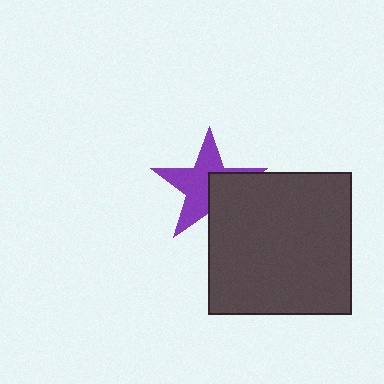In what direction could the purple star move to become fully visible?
The purple star could move toward the upper-left. That would shift it out from behind the dark gray square entirely.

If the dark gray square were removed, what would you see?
You would see the complete purple star.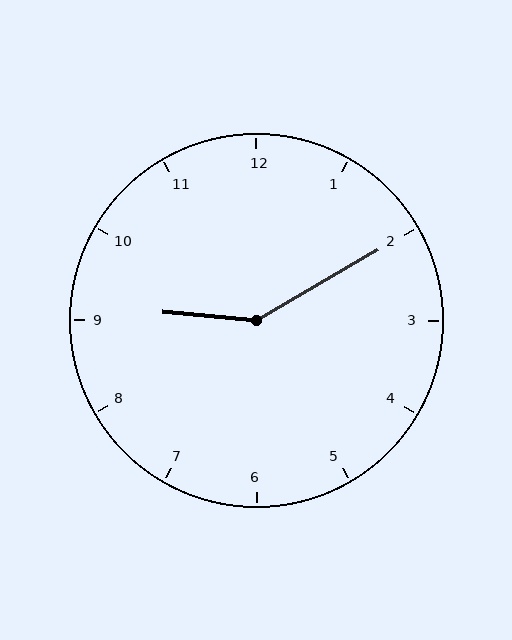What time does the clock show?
9:10.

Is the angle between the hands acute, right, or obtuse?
It is obtuse.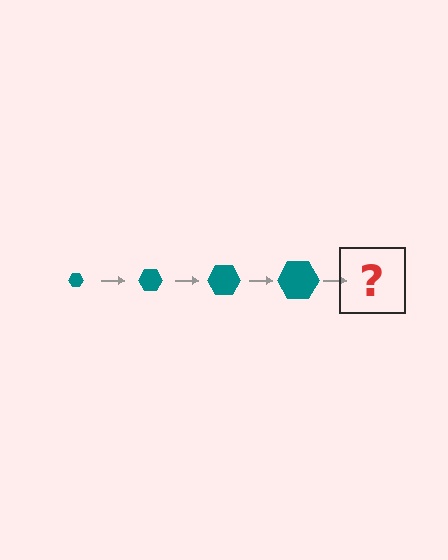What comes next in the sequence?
The next element should be a teal hexagon, larger than the previous one.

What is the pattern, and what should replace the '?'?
The pattern is that the hexagon gets progressively larger each step. The '?' should be a teal hexagon, larger than the previous one.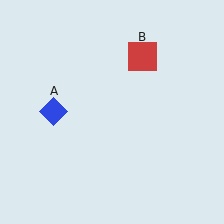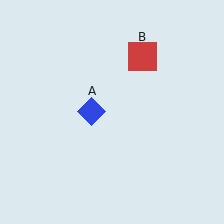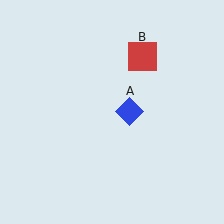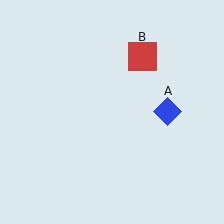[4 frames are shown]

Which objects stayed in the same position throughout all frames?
Red square (object B) remained stationary.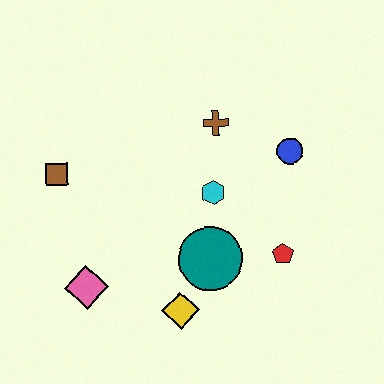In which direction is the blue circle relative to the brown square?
The blue circle is to the right of the brown square.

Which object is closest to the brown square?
The pink diamond is closest to the brown square.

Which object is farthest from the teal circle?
The brown square is farthest from the teal circle.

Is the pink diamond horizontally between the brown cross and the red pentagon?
No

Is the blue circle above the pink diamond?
Yes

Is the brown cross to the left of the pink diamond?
No